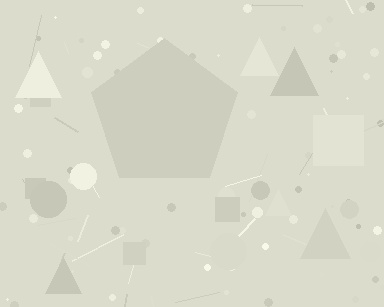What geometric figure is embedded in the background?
A pentagon is embedded in the background.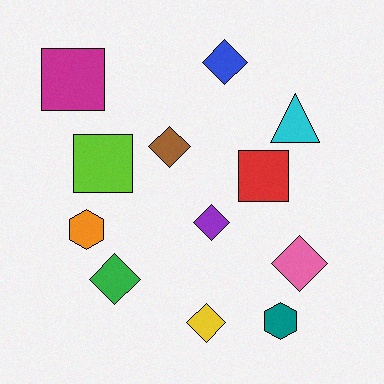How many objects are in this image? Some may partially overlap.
There are 12 objects.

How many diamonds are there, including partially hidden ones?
There are 6 diamonds.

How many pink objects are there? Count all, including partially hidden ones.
There is 1 pink object.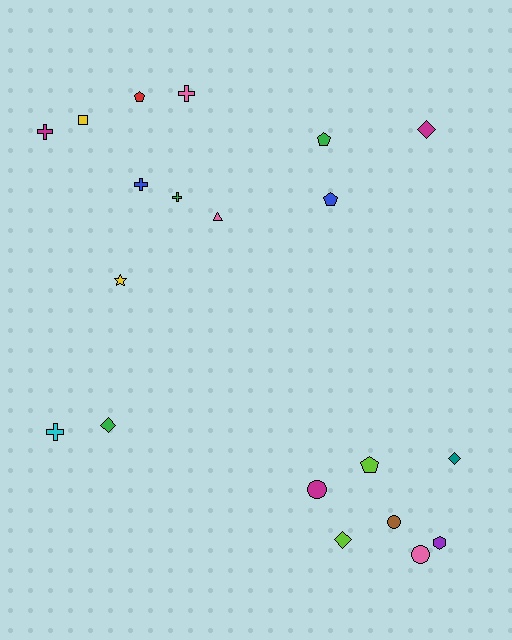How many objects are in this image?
There are 20 objects.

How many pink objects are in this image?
There are 3 pink objects.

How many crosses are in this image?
There are 5 crosses.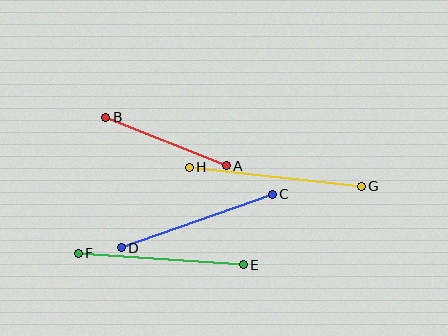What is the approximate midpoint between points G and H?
The midpoint is at approximately (275, 177) pixels.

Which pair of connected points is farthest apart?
Points G and H are farthest apart.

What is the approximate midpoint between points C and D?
The midpoint is at approximately (197, 221) pixels.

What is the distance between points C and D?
The distance is approximately 160 pixels.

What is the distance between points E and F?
The distance is approximately 166 pixels.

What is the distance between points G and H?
The distance is approximately 173 pixels.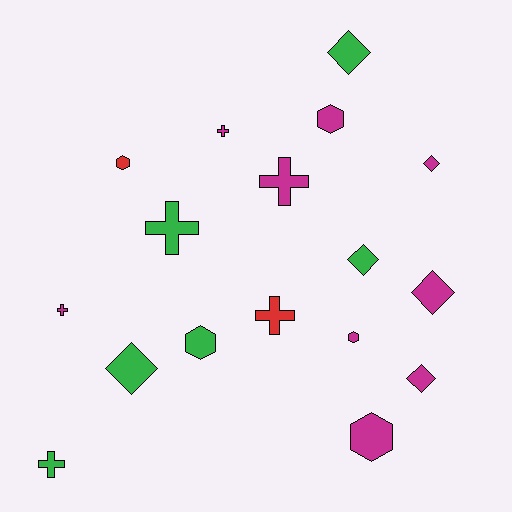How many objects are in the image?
There are 17 objects.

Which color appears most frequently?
Magenta, with 9 objects.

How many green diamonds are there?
There are 3 green diamonds.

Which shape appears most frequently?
Diamond, with 6 objects.